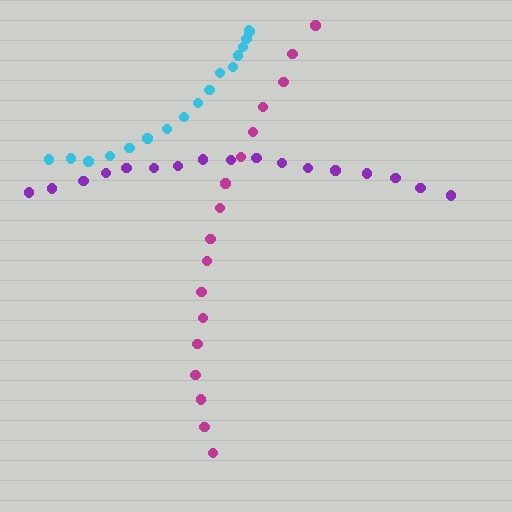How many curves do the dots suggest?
There are 3 distinct paths.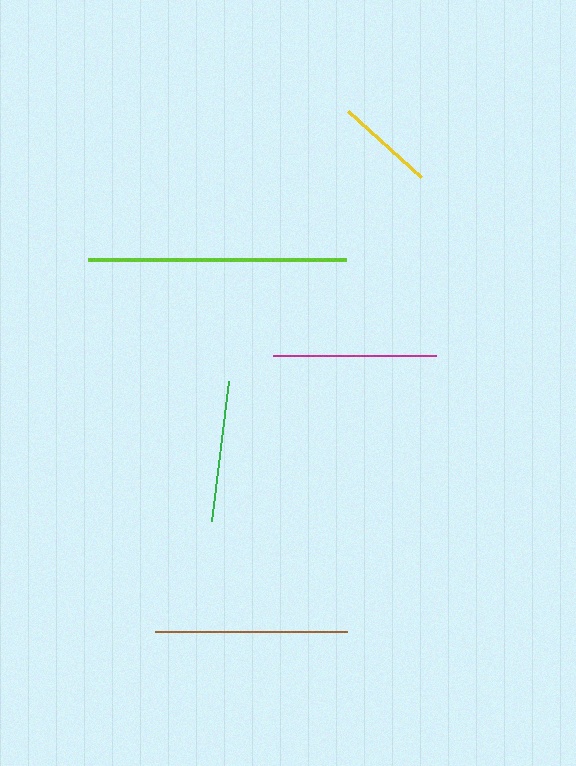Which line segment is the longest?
The lime line is the longest at approximately 258 pixels.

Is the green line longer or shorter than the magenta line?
The magenta line is longer than the green line.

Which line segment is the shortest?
The yellow line is the shortest at approximately 98 pixels.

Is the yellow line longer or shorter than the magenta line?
The magenta line is longer than the yellow line.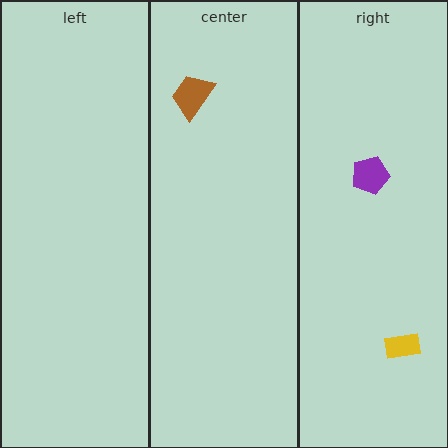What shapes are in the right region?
The purple pentagon, the yellow rectangle.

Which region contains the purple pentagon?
The right region.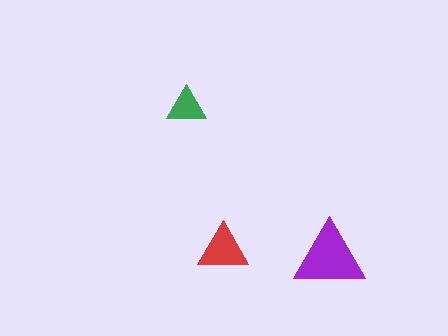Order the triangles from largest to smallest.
the purple one, the red one, the green one.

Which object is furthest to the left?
The green triangle is leftmost.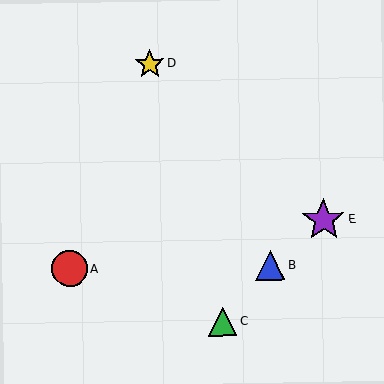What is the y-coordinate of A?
Object A is at y≈269.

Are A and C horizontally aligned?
No, A is at y≈269 and C is at y≈321.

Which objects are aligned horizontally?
Objects A, B are aligned horizontally.